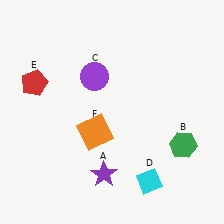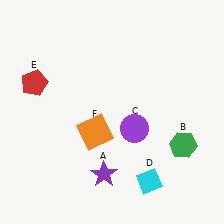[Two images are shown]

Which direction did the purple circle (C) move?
The purple circle (C) moved down.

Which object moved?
The purple circle (C) moved down.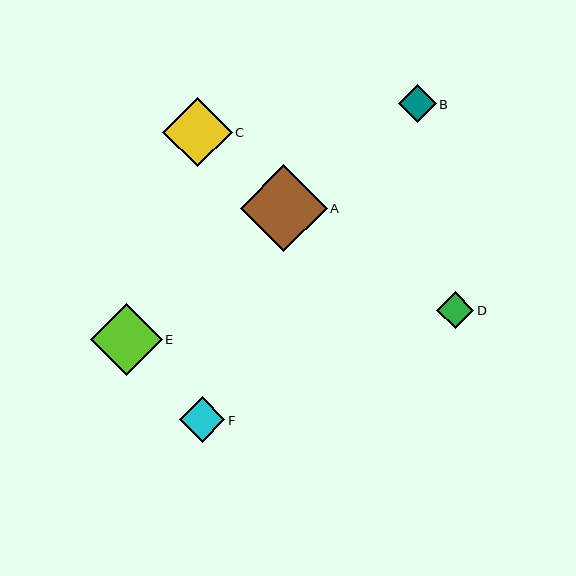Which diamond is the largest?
Diamond A is the largest with a size of approximately 87 pixels.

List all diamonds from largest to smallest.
From largest to smallest: A, E, C, F, B, D.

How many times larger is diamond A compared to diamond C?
Diamond A is approximately 1.2 times the size of diamond C.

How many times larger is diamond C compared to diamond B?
Diamond C is approximately 1.9 times the size of diamond B.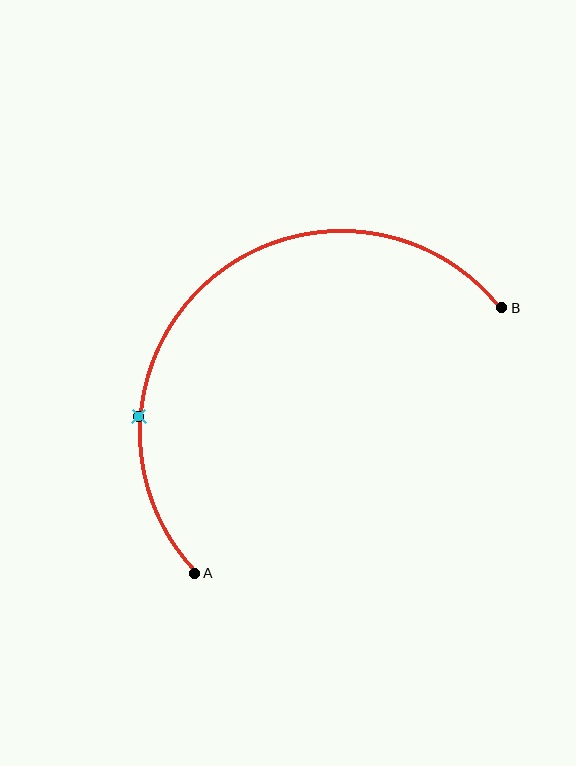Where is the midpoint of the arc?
The arc midpoint is the point on the curve farthest from the straight line joining A and B. It sits above and to the left of that line.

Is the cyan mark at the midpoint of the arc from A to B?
No. The cyan mark lies on the arc but is closer to endpoint A. The arc midpoint would be at the point on the curve equidistant along the arc from both A and B.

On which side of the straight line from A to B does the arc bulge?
The arc bulges above and to the left of the straight line connecting A and B.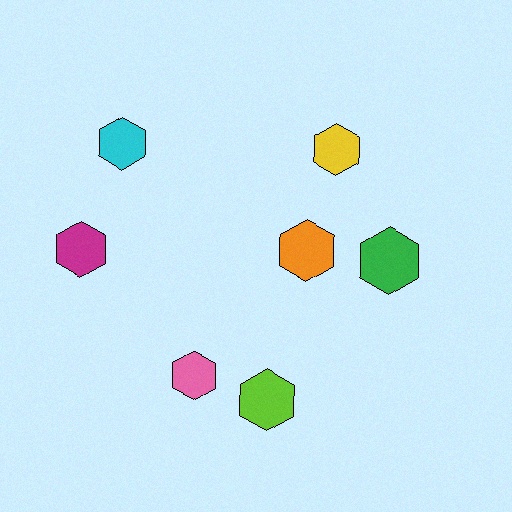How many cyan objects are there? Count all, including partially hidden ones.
There is 1 cyan object.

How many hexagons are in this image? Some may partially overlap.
There are 7 hexagons.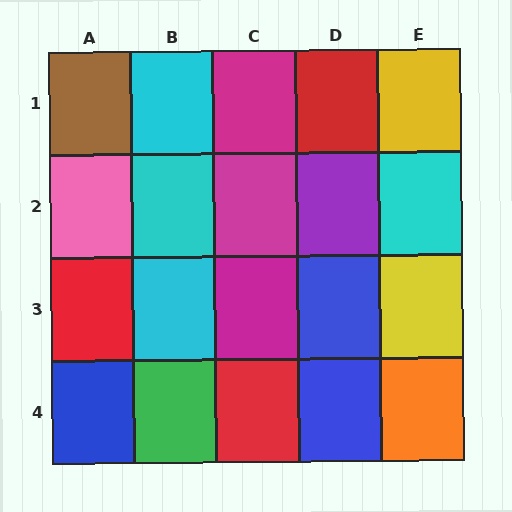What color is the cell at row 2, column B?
Cyan.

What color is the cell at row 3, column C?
Magenta.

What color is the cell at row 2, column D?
Purple.